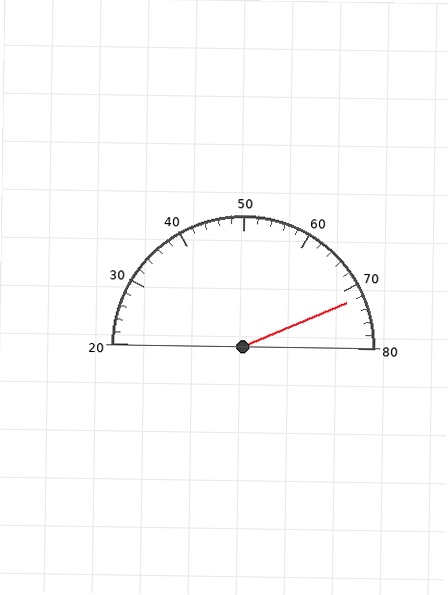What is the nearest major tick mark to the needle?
The nearest major tick mark is 70.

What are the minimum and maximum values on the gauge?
The gauge ranges from 20 to 80.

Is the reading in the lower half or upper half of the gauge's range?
The reading is in the upper half of the range (20 to 80).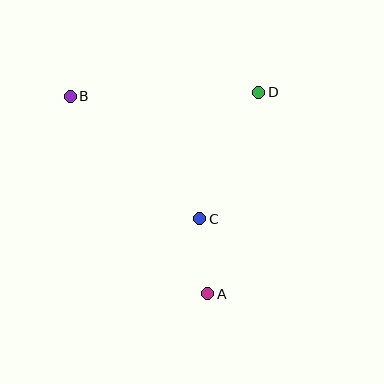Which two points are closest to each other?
Points A and C are closest to each other.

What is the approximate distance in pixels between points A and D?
The distance between A and D is approximately 208 pixels.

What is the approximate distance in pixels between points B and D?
The distance between B and D is approximately 188 pixels.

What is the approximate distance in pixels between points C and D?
The distance between C and D is approximately 140 pixels.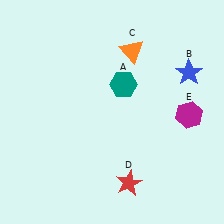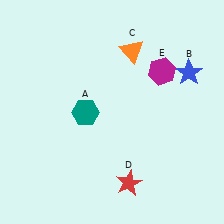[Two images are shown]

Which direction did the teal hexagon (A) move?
The teal hexagon (A) moved left.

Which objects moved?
The objects that moved are: the teal hexagon (A), the magenta hexagon (E).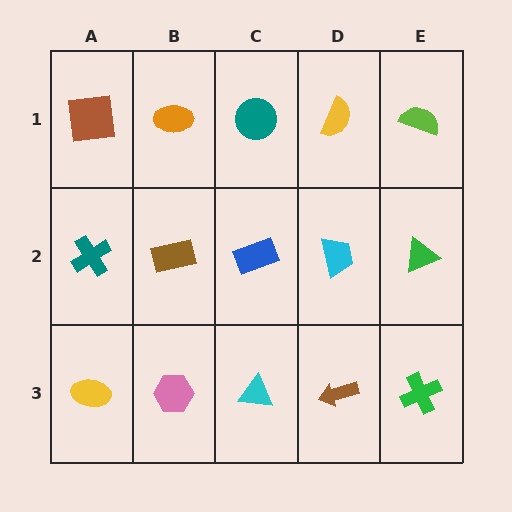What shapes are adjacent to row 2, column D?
A yellow semicircle (row 1, column D), a brown arrow (row 3, column D), a blue rectangle (row 2, column C), a green triangle (row 2, column E).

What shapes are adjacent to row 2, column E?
A lime semicircle (row 1, column E), a green cross (row 3, column E), a cyan trapezoid (row 2, column D).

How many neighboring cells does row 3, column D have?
3.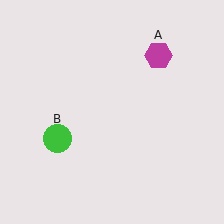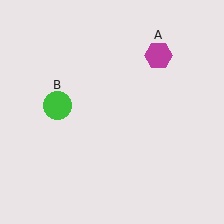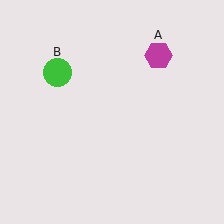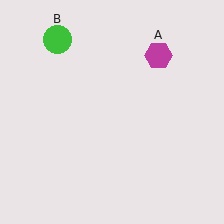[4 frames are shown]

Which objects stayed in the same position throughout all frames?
Magenta hexagon (object A) remained stationary.